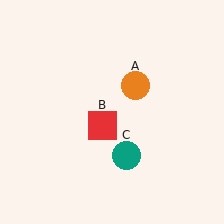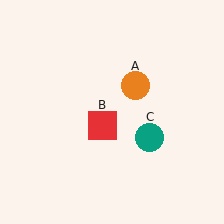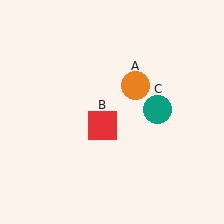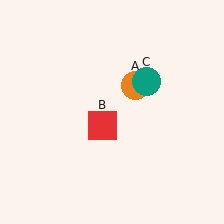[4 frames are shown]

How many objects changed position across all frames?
1 object changed position: teal circle (object C).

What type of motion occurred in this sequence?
The teal circle (object C) rotated counterclockwise around the center of the scene.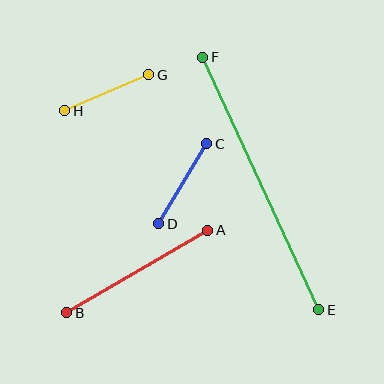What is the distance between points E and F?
The distance is approximately 278 pixels.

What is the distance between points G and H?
The distance is approximately 92 pixels.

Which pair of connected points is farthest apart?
Points E and F are farthest apart.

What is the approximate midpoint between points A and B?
The midpoint is at approximately (137, 272) pixels.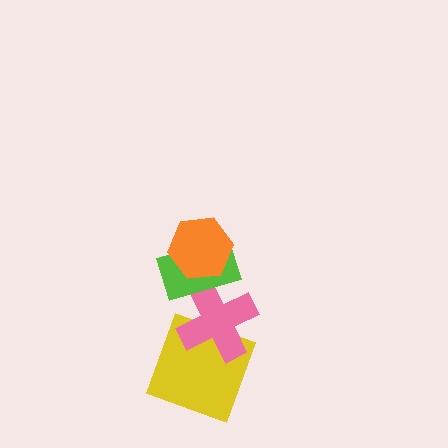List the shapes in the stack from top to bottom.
From top to bottom: the orange hexagon, the lime rectangle, the pink cross, the yellow square.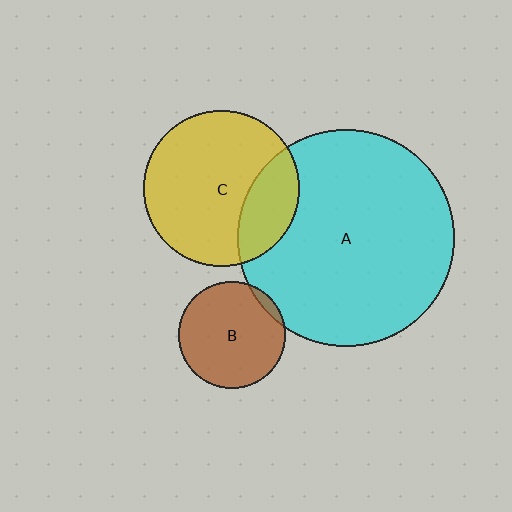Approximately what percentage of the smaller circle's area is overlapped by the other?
Approximately 5%.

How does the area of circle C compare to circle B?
Approximately 2.1 times.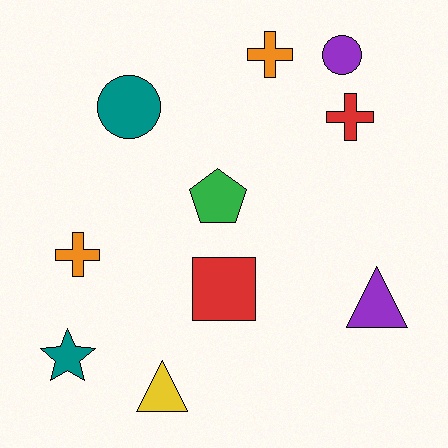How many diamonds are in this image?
There are no diamonds.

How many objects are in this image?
There are 10 objects.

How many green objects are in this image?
There is 1 green object.